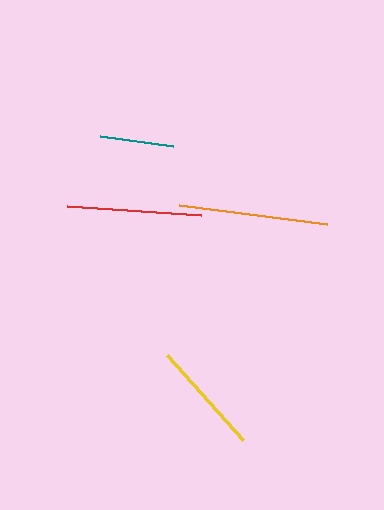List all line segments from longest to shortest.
From longest to shortest: orange, red, yellow, teal.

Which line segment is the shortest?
The teal line is the shortest at approximately 73 pixels.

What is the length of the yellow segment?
The yellow segment is approximately 114 pixels long.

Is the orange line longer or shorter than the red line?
The orange line is longer than the red line.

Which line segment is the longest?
The orange line is the longest at approximately 149 pixels.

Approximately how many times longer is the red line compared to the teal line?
The red line is approximately 1.8 times the length of the teal line.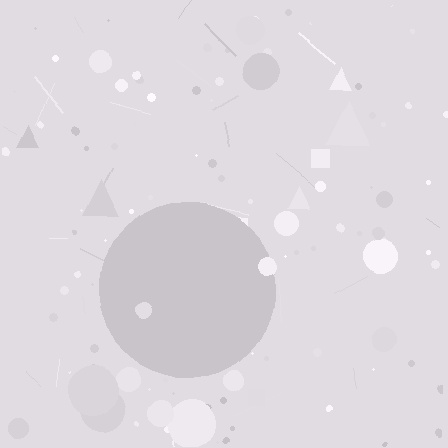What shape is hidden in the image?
A circle is hidden in the image.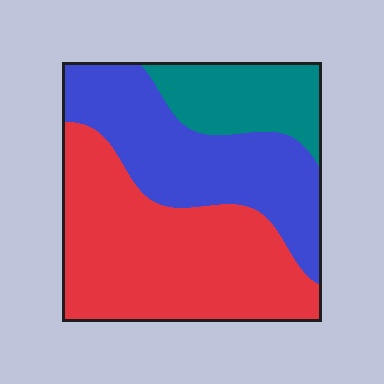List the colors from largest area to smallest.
From largest to smallest: red, blue, teal.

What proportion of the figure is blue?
Blue takes up about one third (1/3) of the figure.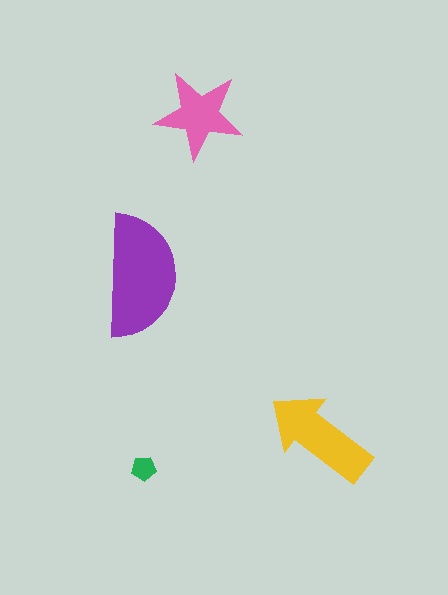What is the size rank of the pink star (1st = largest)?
3rd.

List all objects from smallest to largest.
The green pentagon, the pink star, the yellow arrow, the purple semicircle.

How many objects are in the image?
There are 4 objects in the image.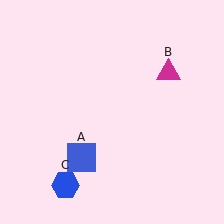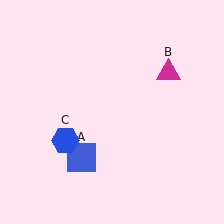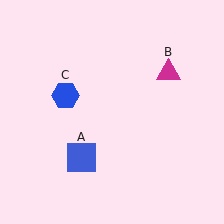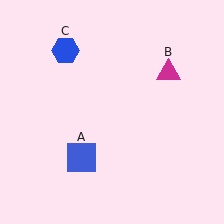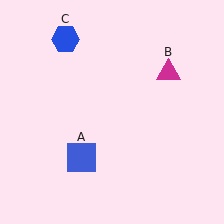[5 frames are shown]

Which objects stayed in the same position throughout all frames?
Blue square (object A) and magenta triangle (object B) remained stationary.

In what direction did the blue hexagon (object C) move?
The blue hexagon (object C) moved up.